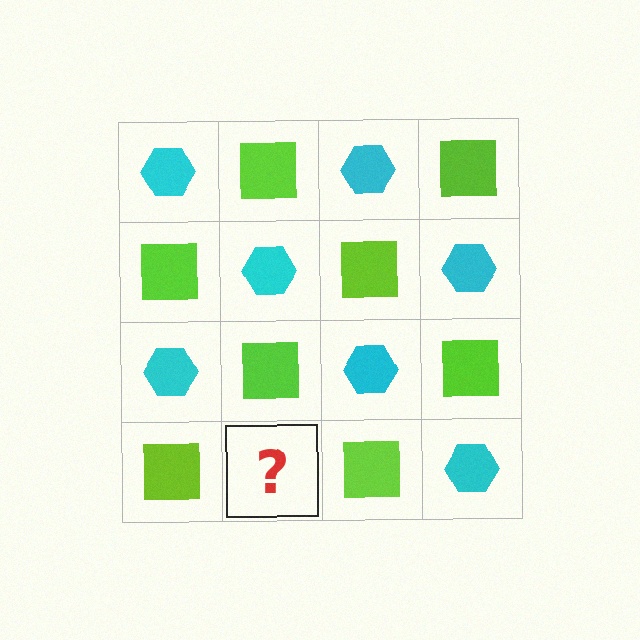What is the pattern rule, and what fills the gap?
The rule is that it alternates cyan hexagon and lime square in a checkerboard pattern. The gap should be filled with a cyan hexagon.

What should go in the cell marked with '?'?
The missing cell should contain a cyan hexagon.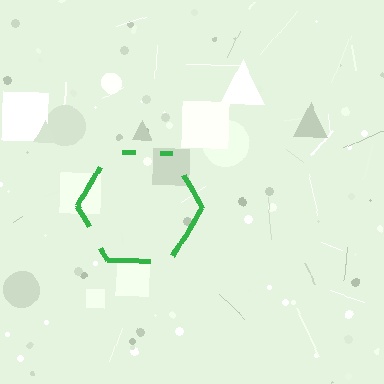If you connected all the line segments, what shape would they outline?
They would outline a hexagon.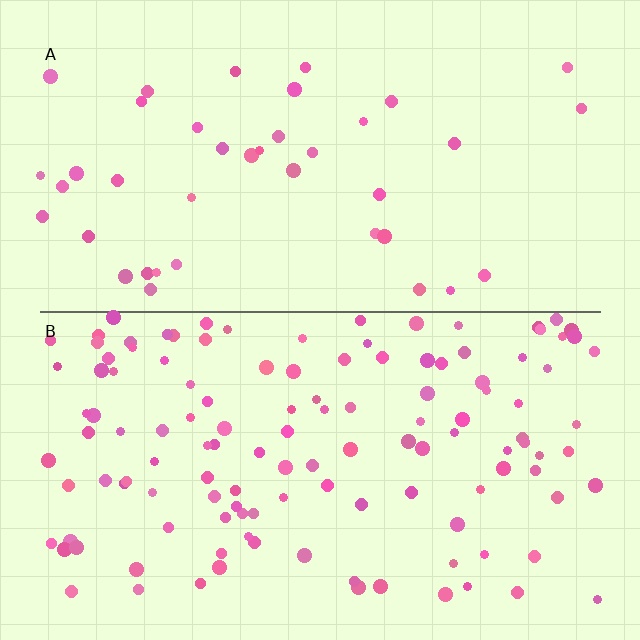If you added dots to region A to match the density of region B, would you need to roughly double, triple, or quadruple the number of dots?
Approximately triple.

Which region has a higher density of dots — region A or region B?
B (the bottom).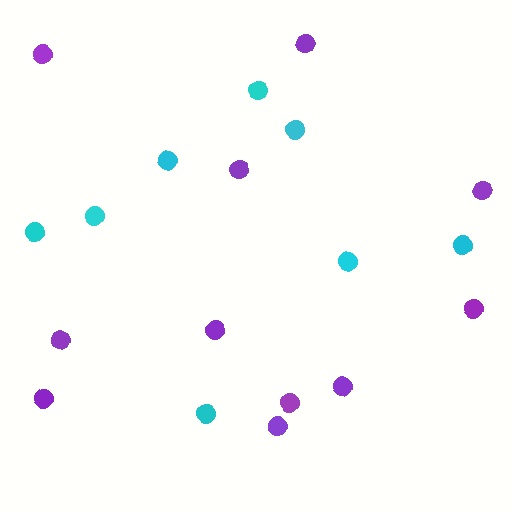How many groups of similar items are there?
There are 2 groups: one group of purple circles (11) and one group of cyan circles (8).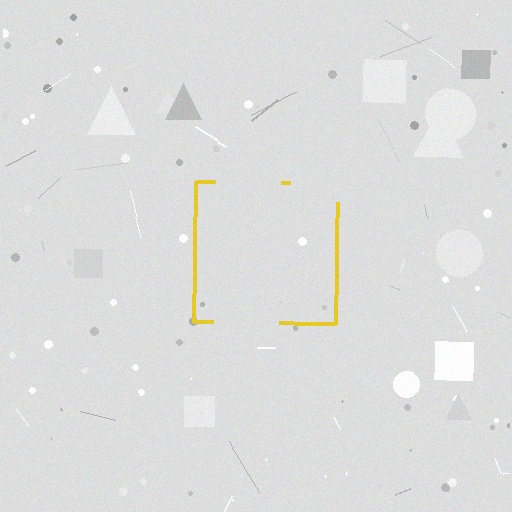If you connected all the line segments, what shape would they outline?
They would outline a square.